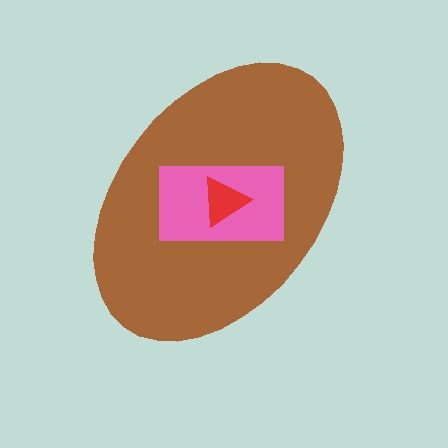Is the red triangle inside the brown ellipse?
Yes.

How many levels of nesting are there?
3.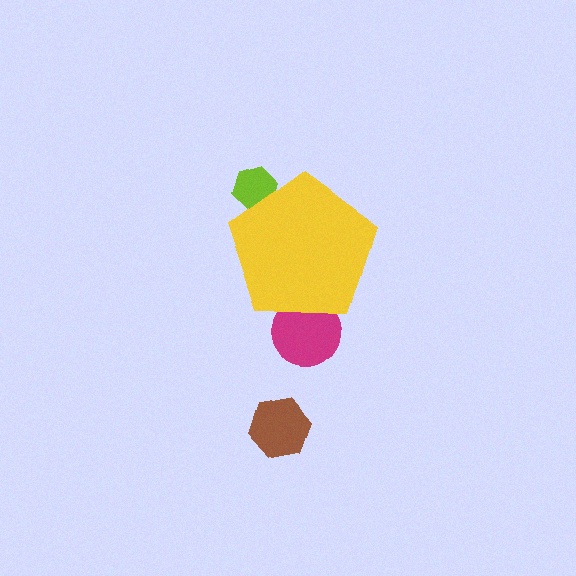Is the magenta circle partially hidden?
Yes, the magenta circle is partially hidden behind the yellow pentagon.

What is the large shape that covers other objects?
A yellow pentagon.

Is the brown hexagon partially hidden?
No, the brown hexagon is fully visible.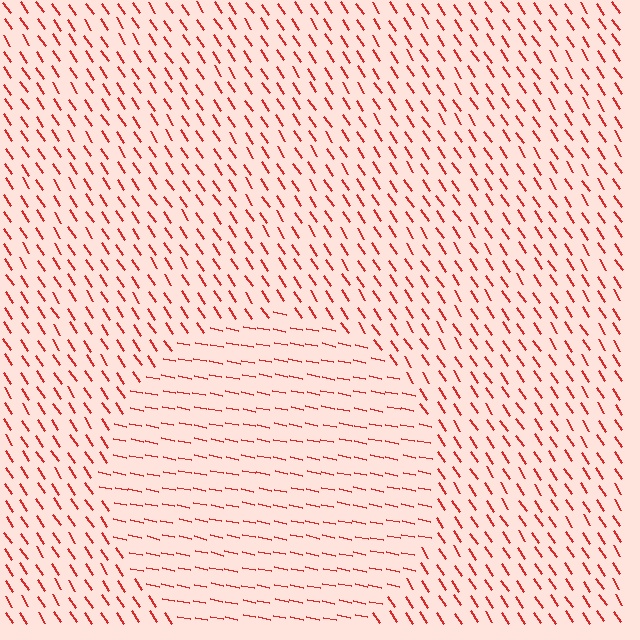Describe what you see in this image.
The image is filled with small red line segments. A circle region in the image has lines oriented differently from the surrounding lines, creating a visible texture boundary.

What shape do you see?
I see a circle.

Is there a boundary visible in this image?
Yes, there is a texture boundary formed by a change in line orientation.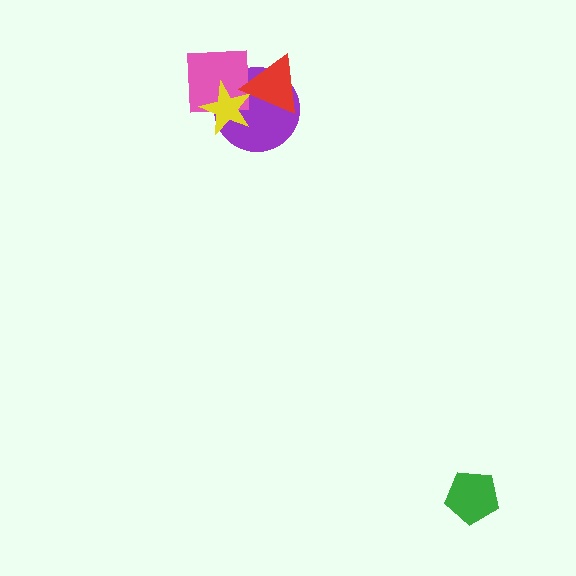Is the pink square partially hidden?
Yes, it is partially covered by another shape.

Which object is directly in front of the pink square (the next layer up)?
The yellow star is directly in front of the pink square.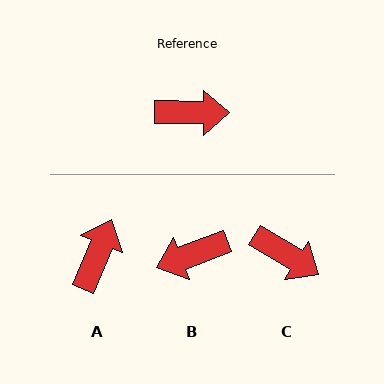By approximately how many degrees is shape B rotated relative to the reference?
Approximately 159 degrees clockwise.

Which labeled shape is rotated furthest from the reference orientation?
B, about 159 degrees away.